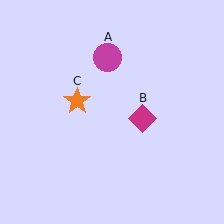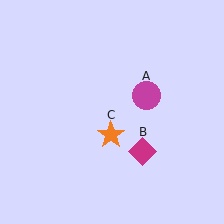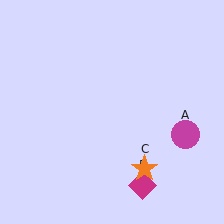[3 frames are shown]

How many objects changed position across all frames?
3 objects changed position: magenta circle (object A), magenta diamond (object B), orange star (object C).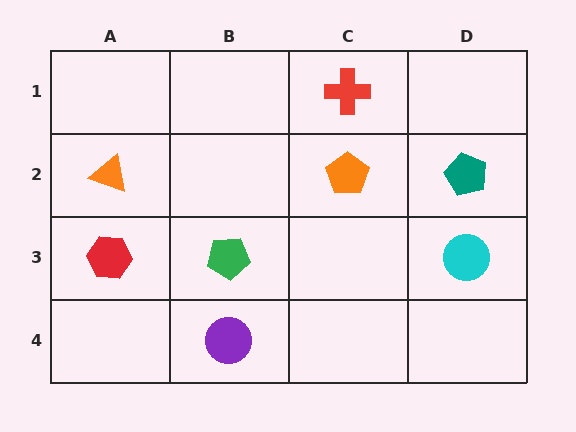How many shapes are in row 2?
3 shapes.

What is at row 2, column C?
An orange pentagon.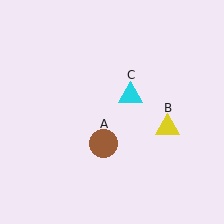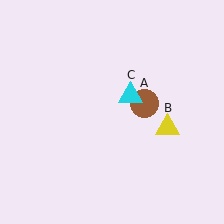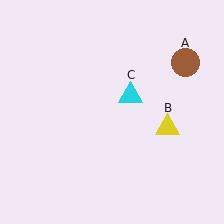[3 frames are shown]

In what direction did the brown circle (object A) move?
The brown circle (object A) moved up and to the right.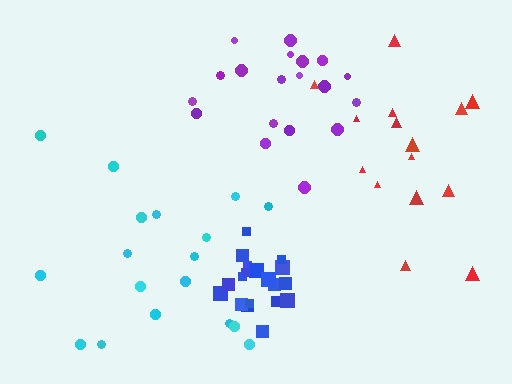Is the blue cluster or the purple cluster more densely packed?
Blue.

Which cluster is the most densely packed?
Blue.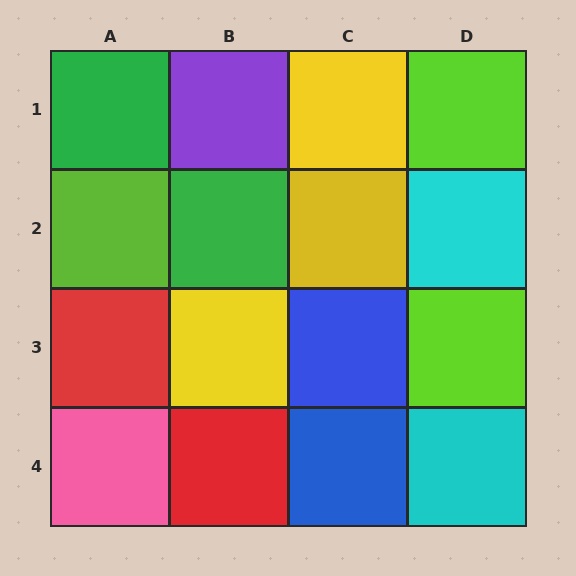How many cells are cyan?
2 cells are cyan.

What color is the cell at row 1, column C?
Yellow.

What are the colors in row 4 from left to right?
Pink, red, blue, cyan.